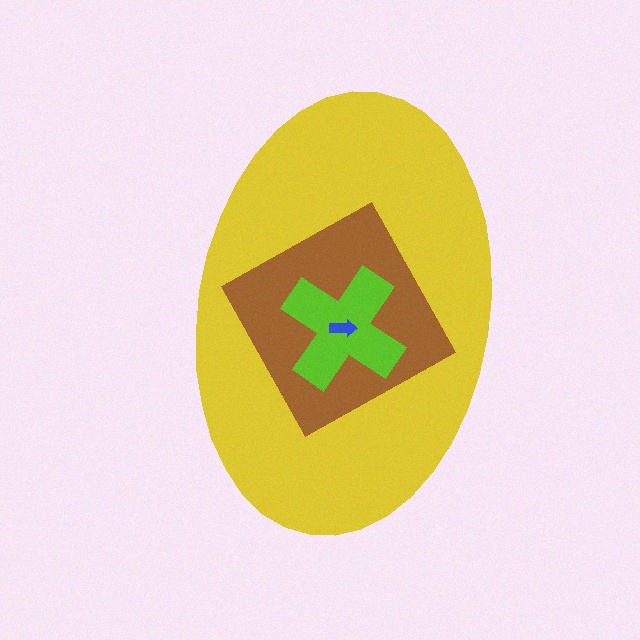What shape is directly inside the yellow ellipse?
The brown square.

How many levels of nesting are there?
4.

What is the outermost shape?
The yellow ellipse.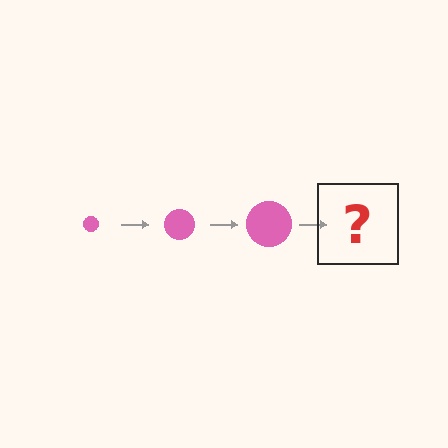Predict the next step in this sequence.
The next step is a pink circle, larger than the previous one.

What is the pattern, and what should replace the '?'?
The pattern is that the circle gets progressively larger each step. The '?' should be a pink circle, larger than the previous one.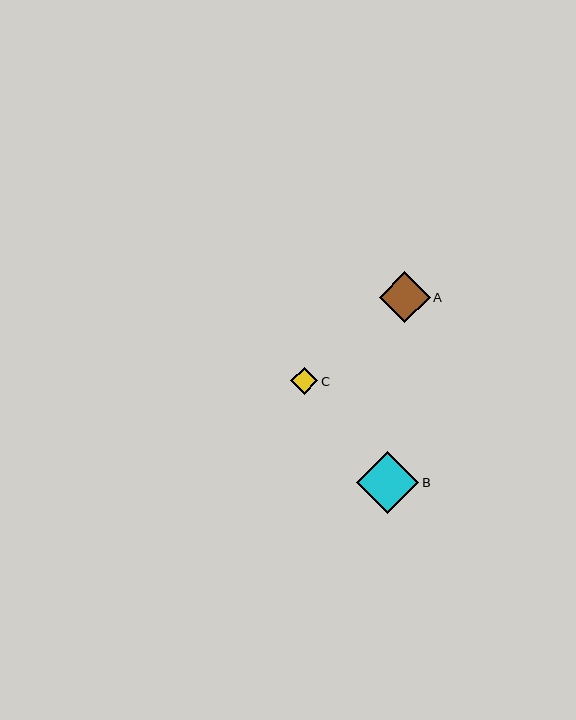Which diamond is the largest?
Diamond B is the largest with a size of approximately 63 pixels.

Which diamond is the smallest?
Diamond C is the smallest with a size of approximately 27 pixels.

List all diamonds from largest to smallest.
From largest to smallest: B, A, C.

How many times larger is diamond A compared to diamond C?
Diamond A is approximately 1.9 times the size of diamond C.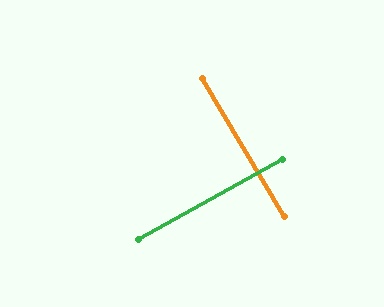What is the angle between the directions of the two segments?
Approximately 89 degrees.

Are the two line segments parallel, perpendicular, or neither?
Perpendicular — they meet at approximately 89°.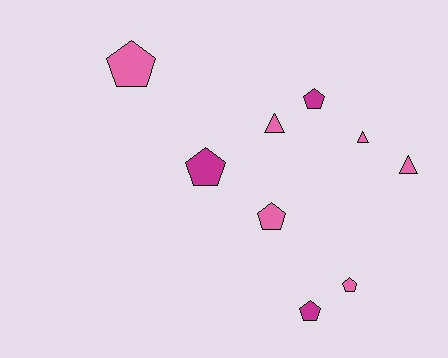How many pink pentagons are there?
There are 3 pink pentagons.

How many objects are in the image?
There are 9 objects.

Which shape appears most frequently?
Pentagon, with 6 objects.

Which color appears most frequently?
Pink, with 6 objects.